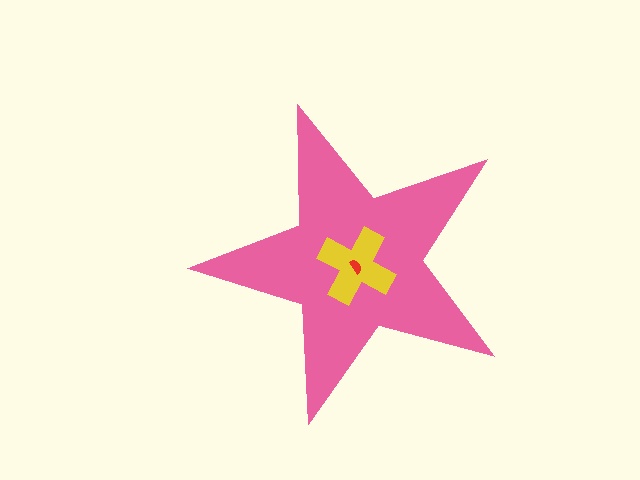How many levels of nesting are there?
3.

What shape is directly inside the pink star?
The yellow cross.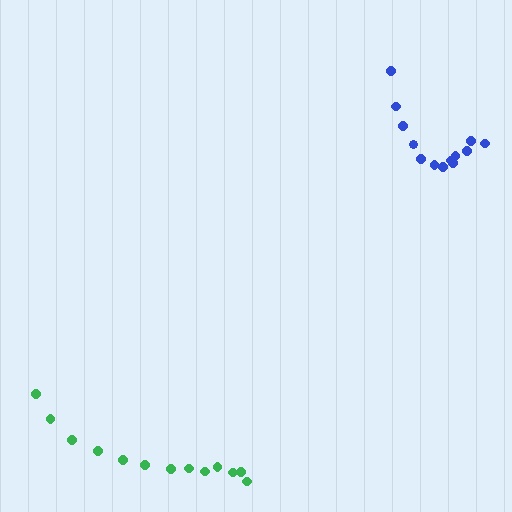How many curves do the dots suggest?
There are 2 distinct paths.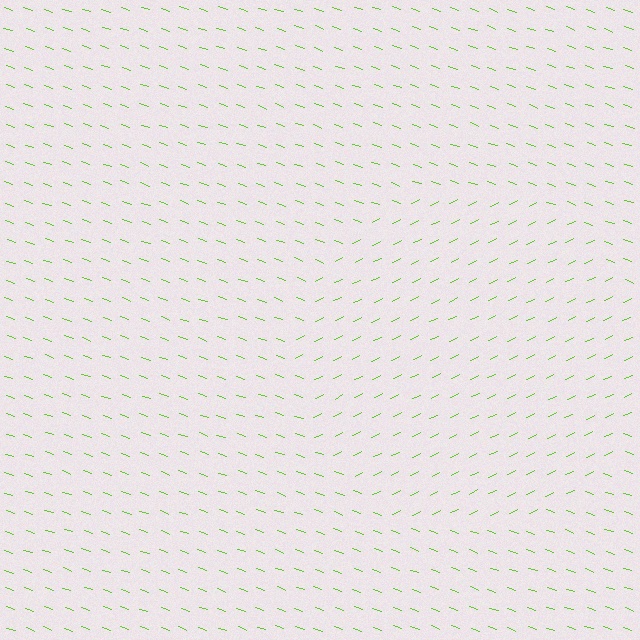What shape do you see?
I see a circle.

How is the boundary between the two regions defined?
The boundary is defined purely by a change in line orientation (approximately 45 degrees difference). All lines are the same color and thickness.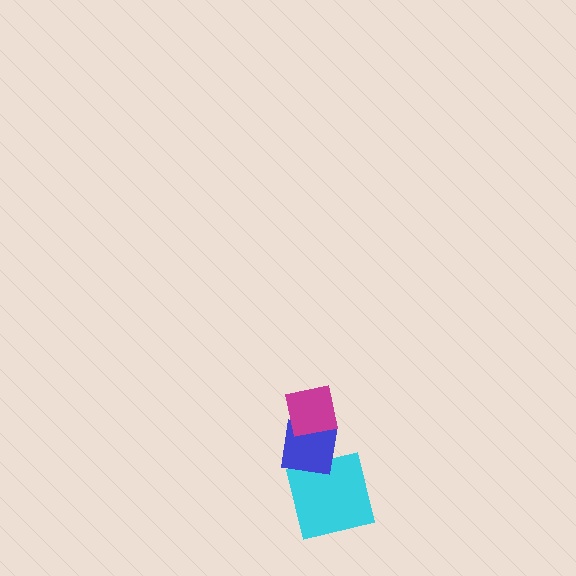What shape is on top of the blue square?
The magenta square is on top of the blue square.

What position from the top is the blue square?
The blue square is 2nd from the top.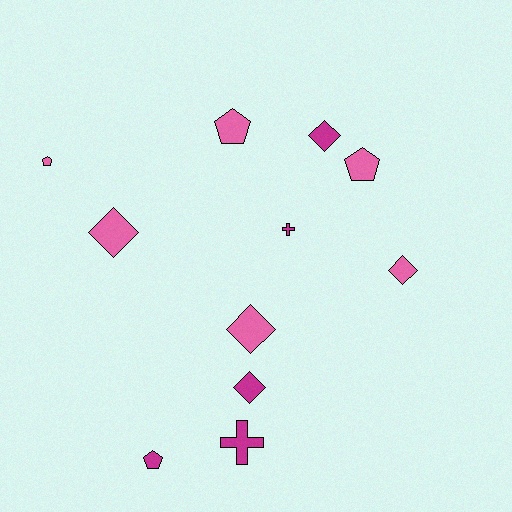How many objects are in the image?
There are 11 objects.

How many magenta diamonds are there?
There are 2 magenta diamonds.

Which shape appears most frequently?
Diamond, with 5 objects.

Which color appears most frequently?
Pink, with 6 objects.